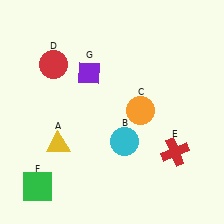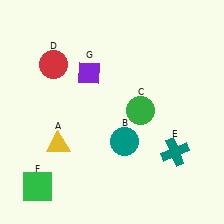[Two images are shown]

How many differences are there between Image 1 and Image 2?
There are 3 differences between the two images.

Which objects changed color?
B changed from cyan to teal. C changed from orange to green. E changed from red to teal.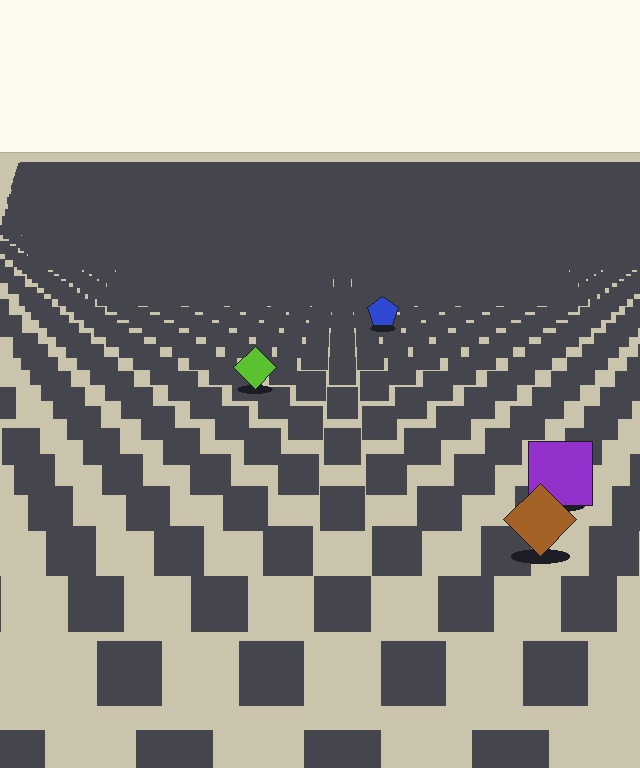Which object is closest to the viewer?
The brown diamond is closest. The texture marks near it are larger and more spread out.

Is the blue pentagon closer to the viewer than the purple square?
No. The purple square is closer — you can tell from the texture gradient: the ground texture is coarser near it.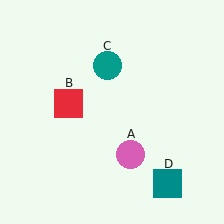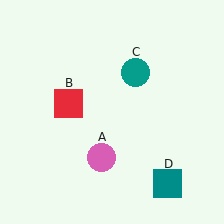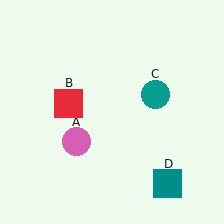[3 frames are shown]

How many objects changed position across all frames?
2 objects changed position: pink circle (object A), teal circle (object C).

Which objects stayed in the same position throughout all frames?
Red square (object B) and teal square (object D) remained stationary.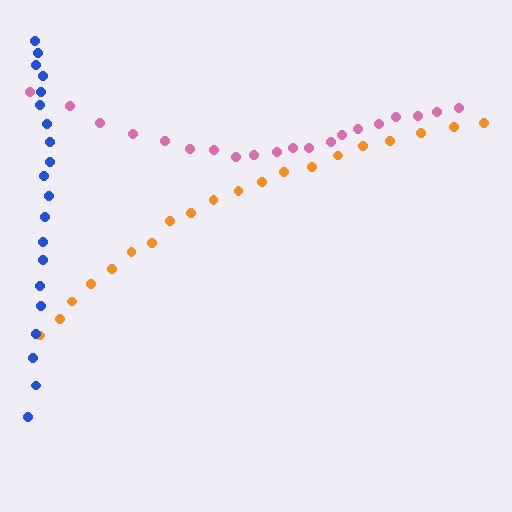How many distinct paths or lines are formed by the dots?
There are 3 distinct paths.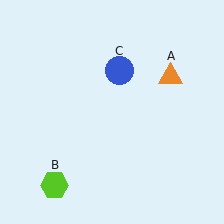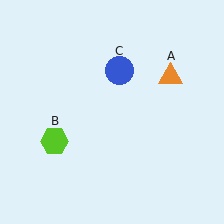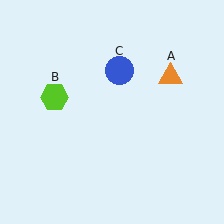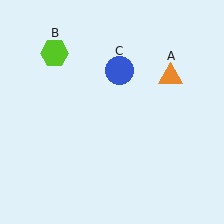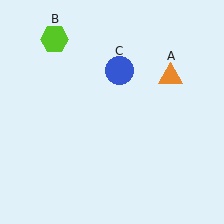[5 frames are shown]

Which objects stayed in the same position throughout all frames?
Orange triangle (object A) and blue circle (object C) remained stationary.